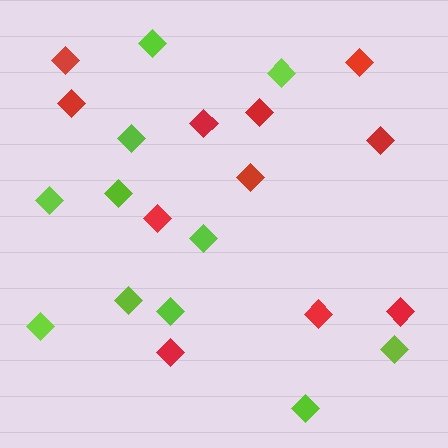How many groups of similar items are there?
There are 2 groups: one group of red diamonds (11) and one group of lime diamonds (11).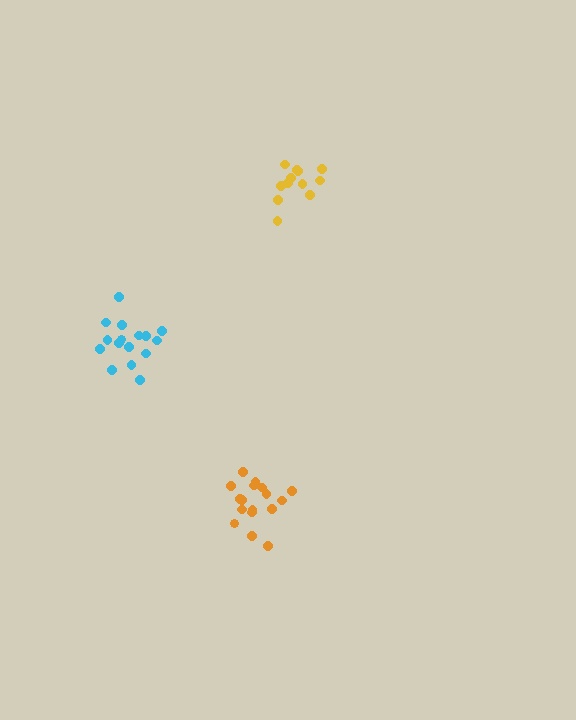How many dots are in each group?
Group 1: 16 dots, Group 2: 17 dots, Group 3: 13 dots (46 total).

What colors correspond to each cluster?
The clusters are colored: cyan, orange, yellow.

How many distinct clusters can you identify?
There are 3 distinct clusters.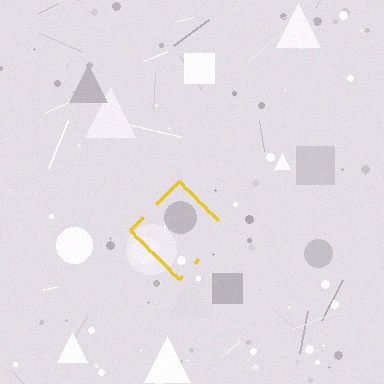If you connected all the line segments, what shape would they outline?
They would outline a diamond.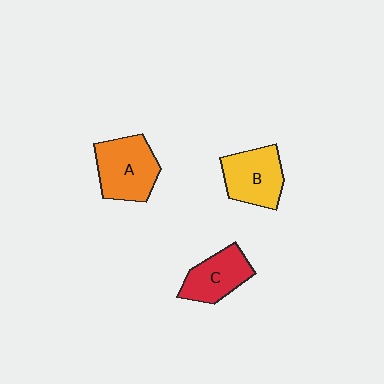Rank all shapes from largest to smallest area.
From largest to smallest: A (orange), B (yellow), C (red).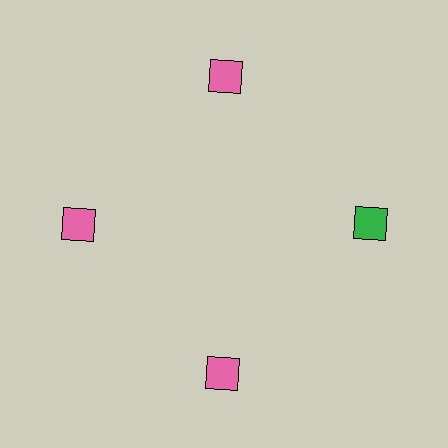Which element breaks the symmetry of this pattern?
The green diamond at roughly the 3 o'clock position breaks the symmetry. All other shapes are pink diamonds.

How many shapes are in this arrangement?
There are 4 shapes arranged in a ring pattern.